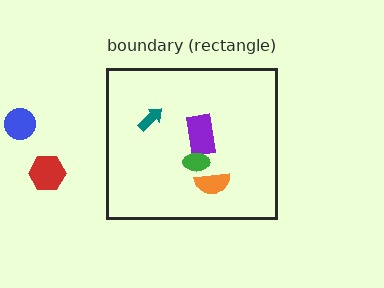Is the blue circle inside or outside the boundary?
Outside.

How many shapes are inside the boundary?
4 inside, 2 outside.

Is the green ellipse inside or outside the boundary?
Inside.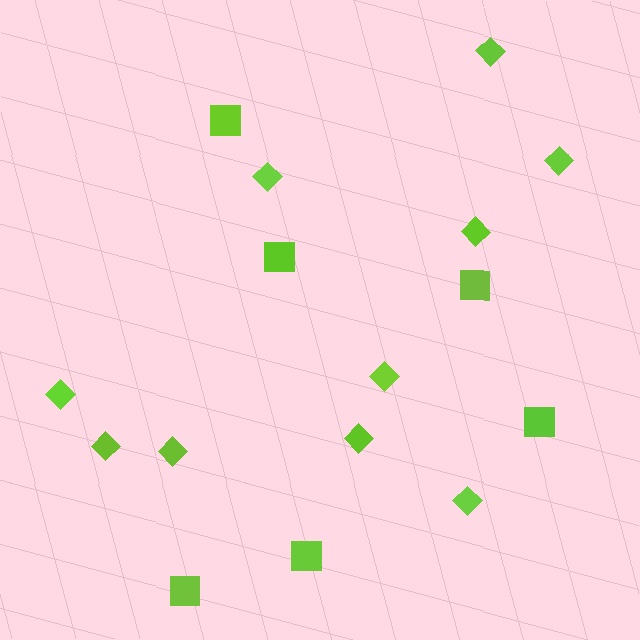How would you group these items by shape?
There are 2 groups: one group of diamonds (10) and one group of squares (6).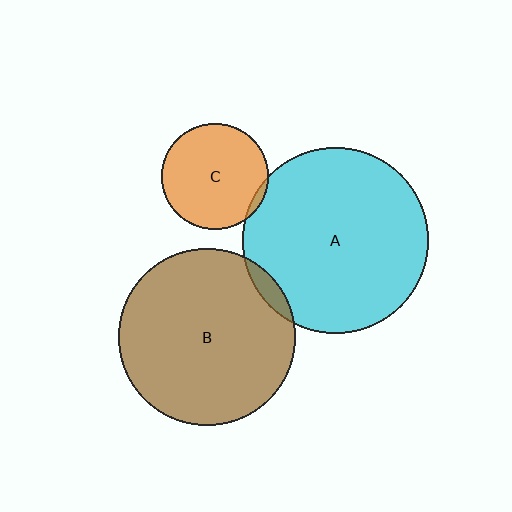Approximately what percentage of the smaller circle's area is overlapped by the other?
Approximately 5%.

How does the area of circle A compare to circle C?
Approximately 3.1 times.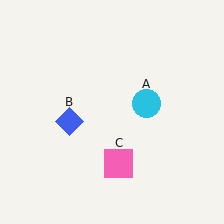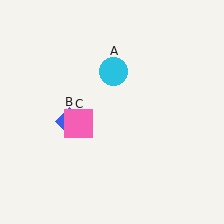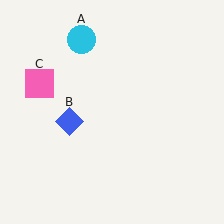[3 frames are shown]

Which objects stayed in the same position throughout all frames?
Blue diamond (object B) remained stationary.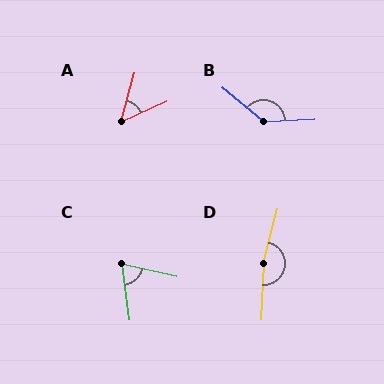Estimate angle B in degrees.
Approximately 138 degrees.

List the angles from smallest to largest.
A (50°), C (70°), B (138°), D (167°).